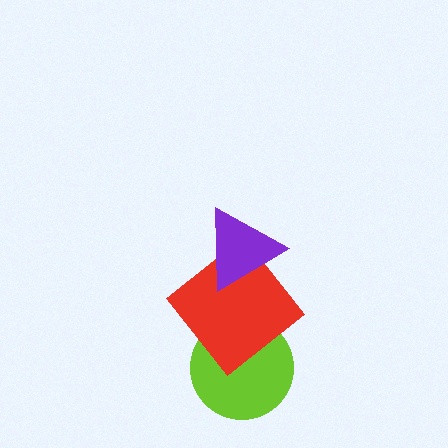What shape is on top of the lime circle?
The red diamond is on top of the lime circle.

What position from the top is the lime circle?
The lime circle is 3rd from the top.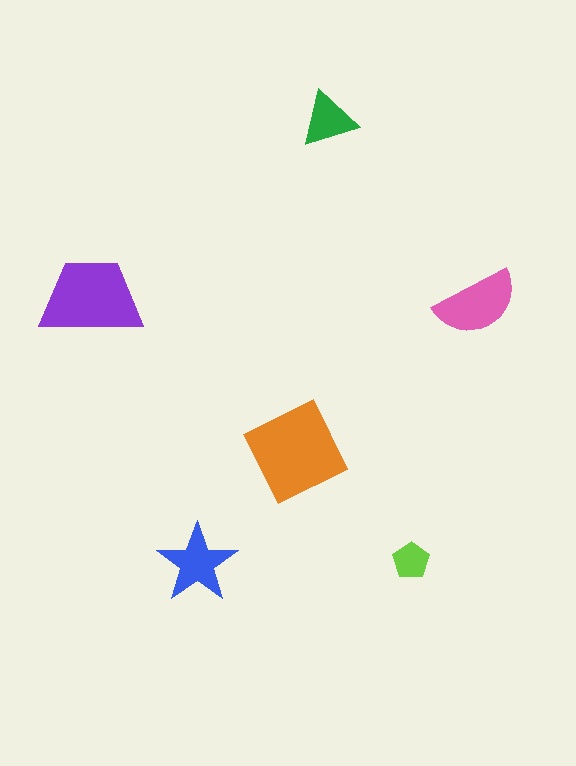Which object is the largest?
The orange square.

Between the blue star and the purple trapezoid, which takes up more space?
The purple trapezoid.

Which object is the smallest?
The lime pentagon.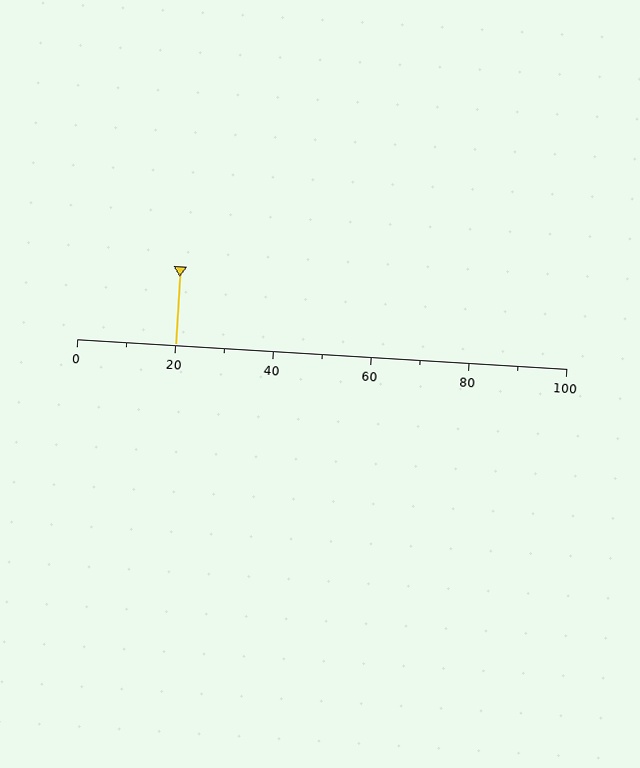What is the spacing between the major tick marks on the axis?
The major ticks are spaced 20 apart.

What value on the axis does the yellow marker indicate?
The marker indicates approximately 20.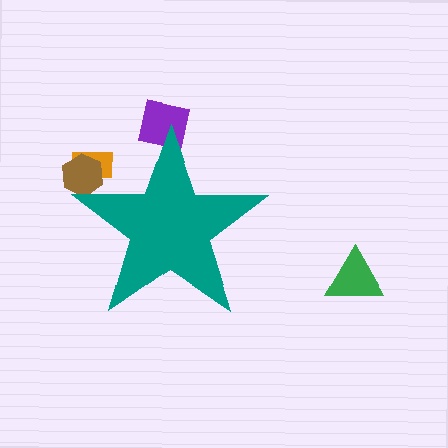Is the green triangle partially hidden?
No, the green triangle is fully visible.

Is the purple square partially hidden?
Yes, the purple square is partially hidden behind the teal star.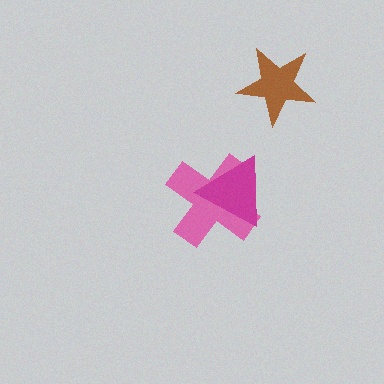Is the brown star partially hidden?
No, no other shape covers it.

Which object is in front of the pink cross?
The magenta triangle is in front of the pink cross.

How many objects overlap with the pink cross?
1 object overlaps with the pink cross.